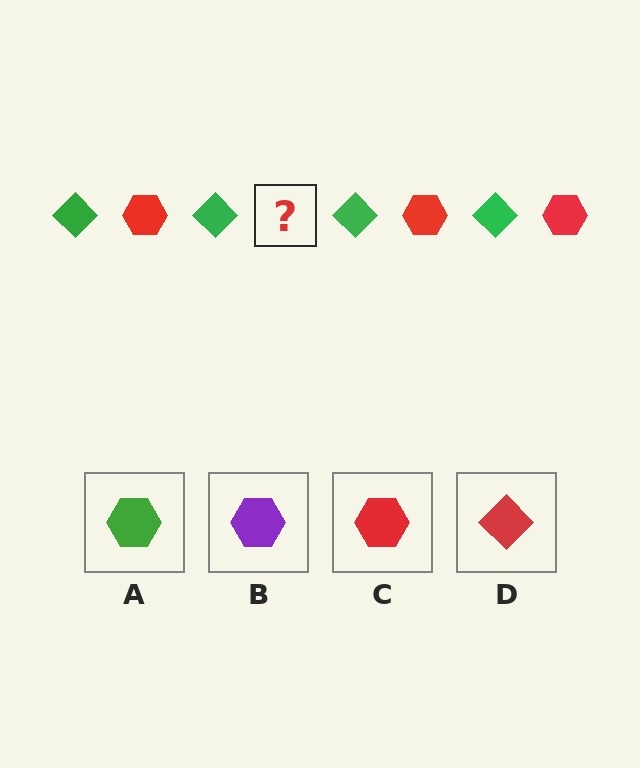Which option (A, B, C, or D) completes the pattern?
C.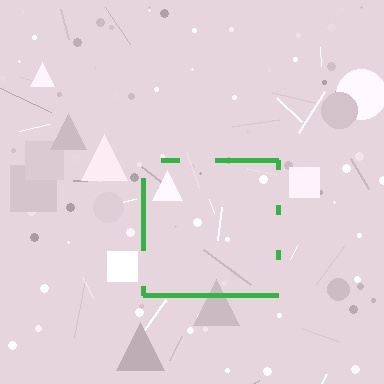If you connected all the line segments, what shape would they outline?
They would outline a square.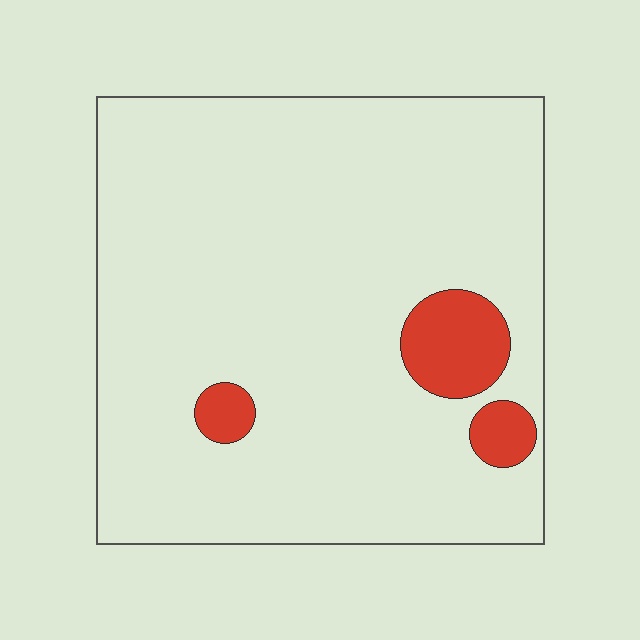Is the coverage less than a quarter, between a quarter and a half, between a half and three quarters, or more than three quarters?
Less than a quarter.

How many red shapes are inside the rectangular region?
3.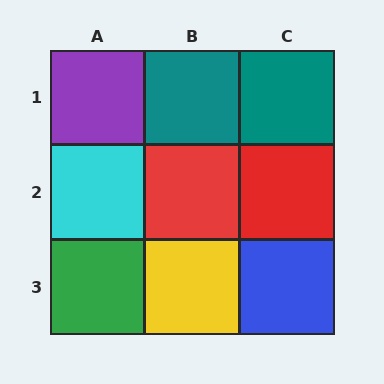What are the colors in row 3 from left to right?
Green, yellow, blue.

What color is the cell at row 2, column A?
Cyan.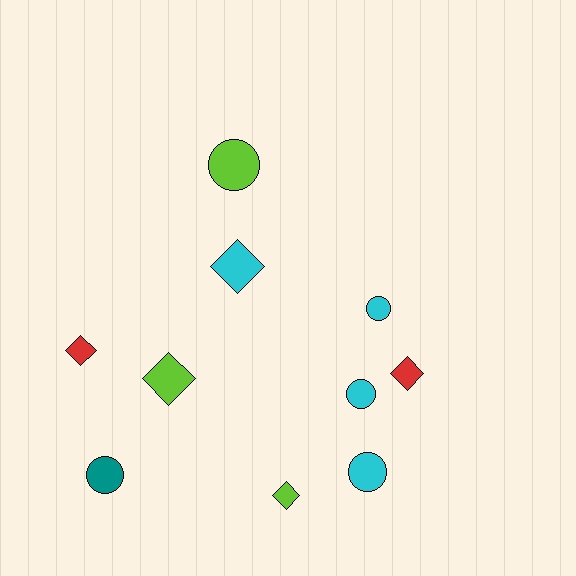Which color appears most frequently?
Cyan, with 4 objects.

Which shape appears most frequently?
Circle, with 5 objects.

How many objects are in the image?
There are 10 objects.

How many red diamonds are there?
There are 2 red diamonds.